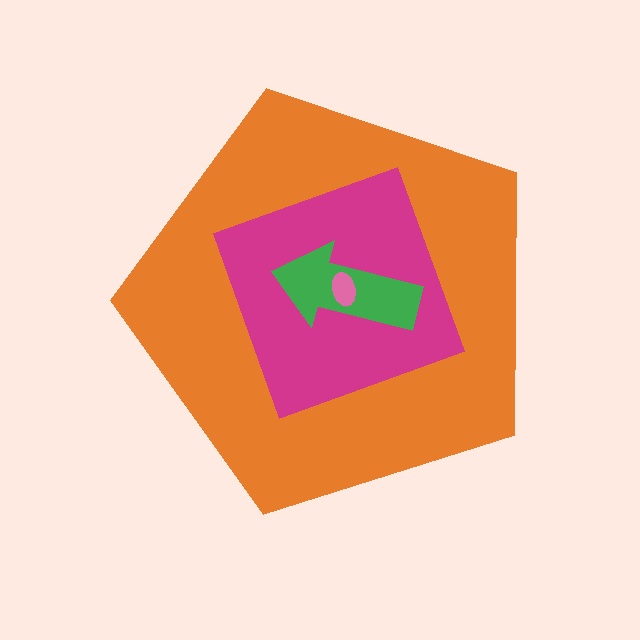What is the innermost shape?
The pink ellipse.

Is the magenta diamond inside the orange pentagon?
Yes.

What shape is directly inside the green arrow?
The pink ellipse.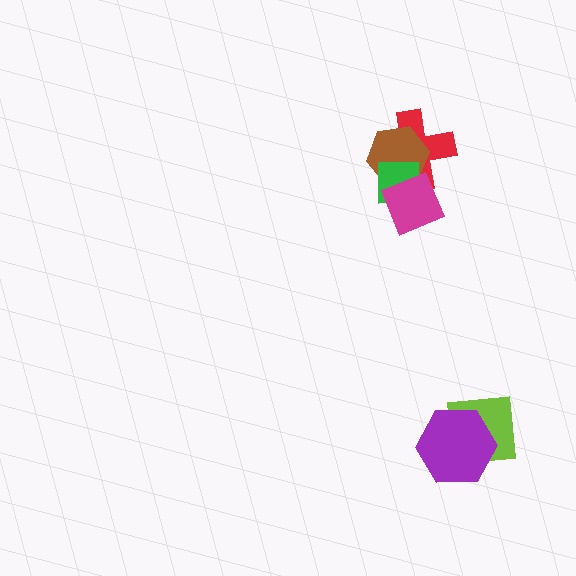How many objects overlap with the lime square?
1 object overlaps with the lime square.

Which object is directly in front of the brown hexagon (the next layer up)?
The green square is directly in front of the brown hexagon.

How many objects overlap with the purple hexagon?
1 object overlaps with the purple hexagon.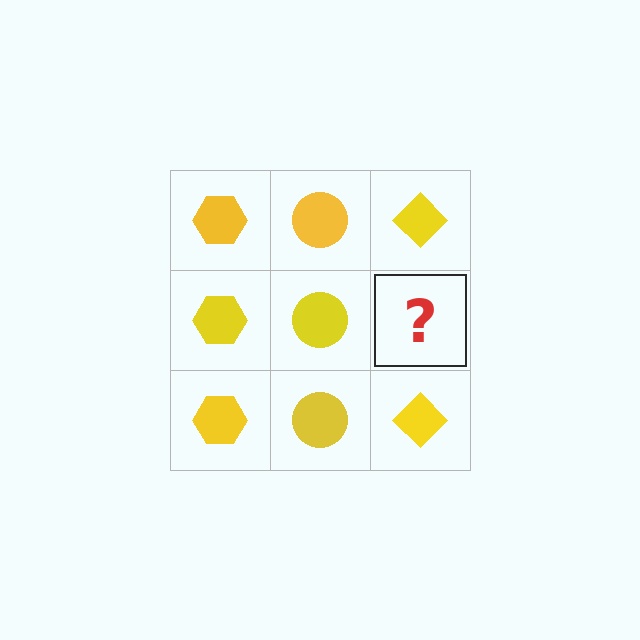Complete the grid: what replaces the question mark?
The question mark should be replaced with a yellow diamond.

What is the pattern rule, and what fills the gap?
The rule is that each column has a consistent shape. The gap should be filled with a yellow diamond.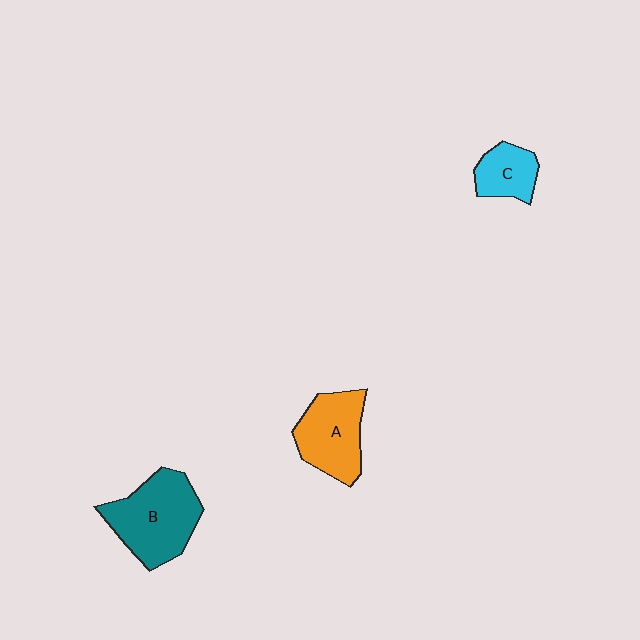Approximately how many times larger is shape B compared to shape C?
Approximately 2.1 times.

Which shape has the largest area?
Shape B (teal).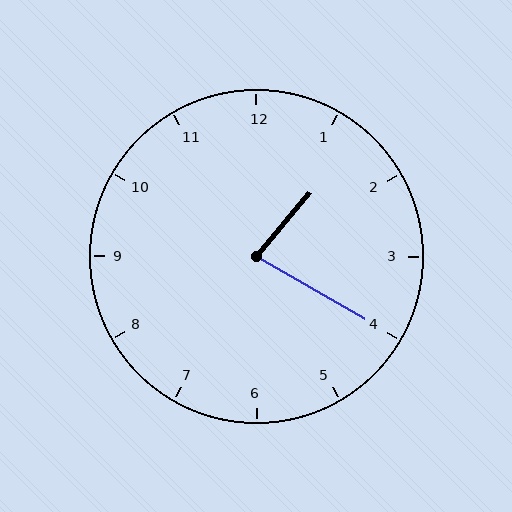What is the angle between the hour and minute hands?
Approximately 80 degrees.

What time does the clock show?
1:20.